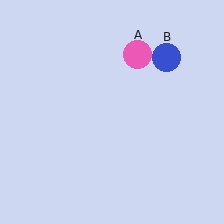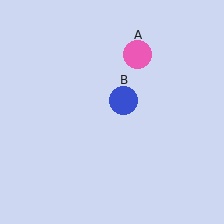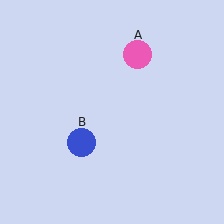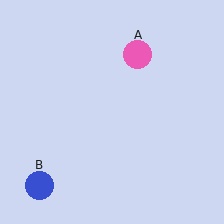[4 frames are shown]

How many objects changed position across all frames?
1 object changed position: blue circle (object B).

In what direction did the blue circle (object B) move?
The blue circle (object B) moved down and to the left.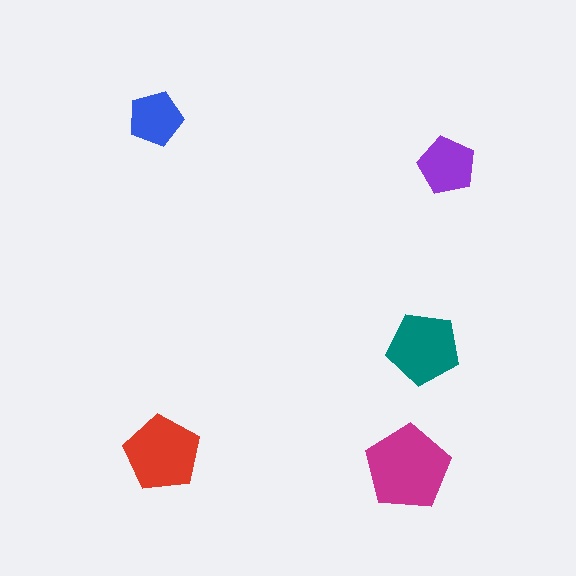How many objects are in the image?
There are 5 objects in the image.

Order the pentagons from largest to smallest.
the magenta one, the red one, the teal one, the purple one, the blue one.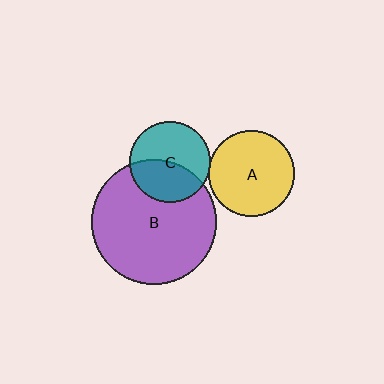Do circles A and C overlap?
Yes.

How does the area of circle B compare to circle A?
Approximately 2.1 times.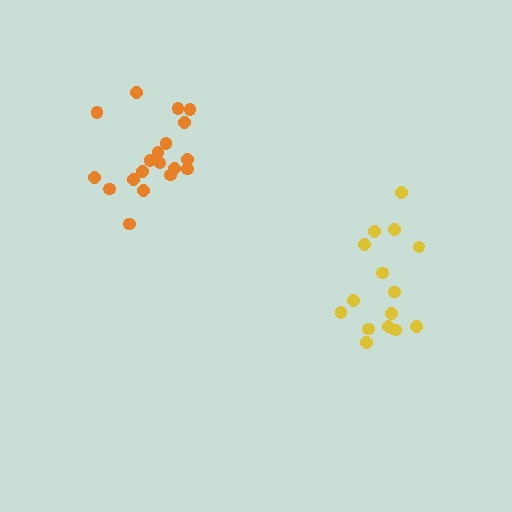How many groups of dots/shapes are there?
There are 2 groups.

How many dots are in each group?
Group 1: 15 dots, Group 2: 19 dots (34 total).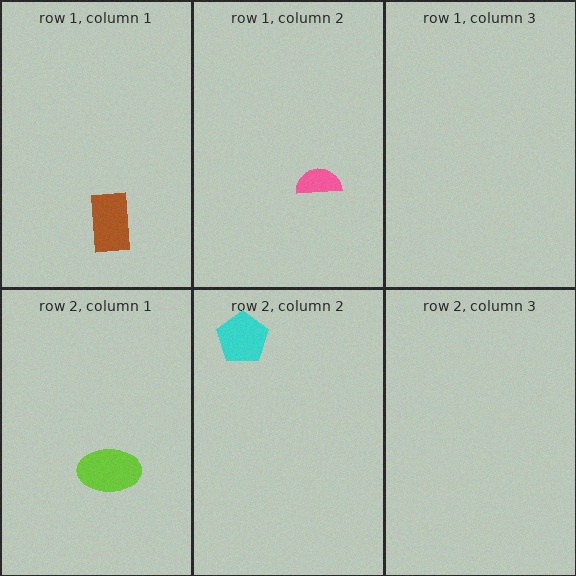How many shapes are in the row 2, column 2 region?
1.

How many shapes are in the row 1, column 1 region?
1.